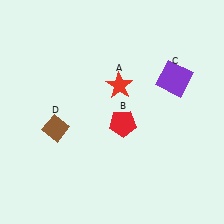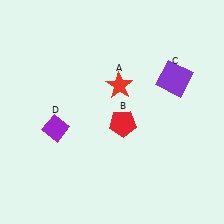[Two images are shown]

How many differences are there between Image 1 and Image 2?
There is 1 difference between the two images.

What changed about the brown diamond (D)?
In Image 1, D is brown. In Image 2, it changed to purple.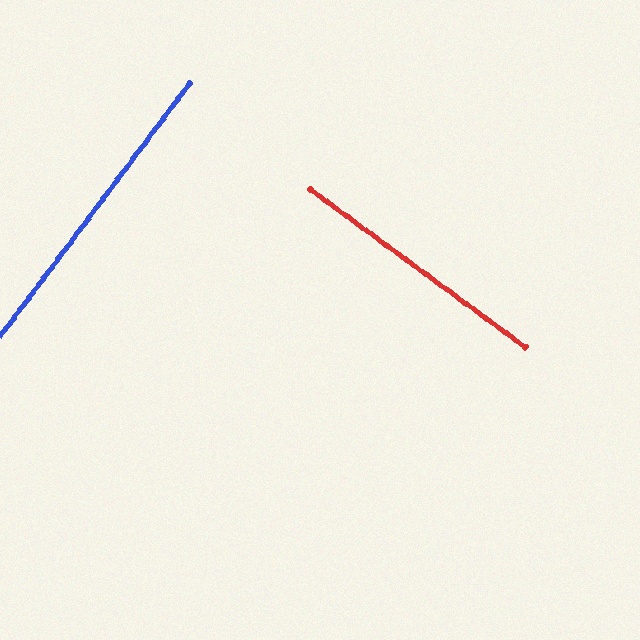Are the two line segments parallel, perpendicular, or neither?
Perpendicular — they meet at approximately 89°.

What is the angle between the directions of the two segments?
Approximately 89 degrees.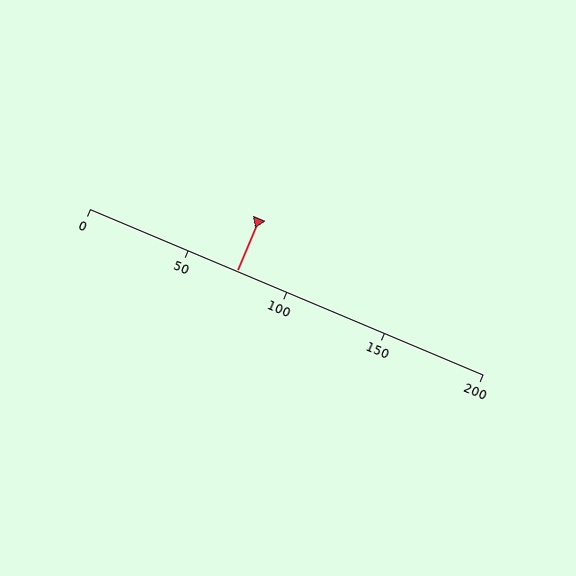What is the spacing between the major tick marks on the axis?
The major ticks are spaced 50 apart.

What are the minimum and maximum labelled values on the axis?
The axis runs from 0 to 200.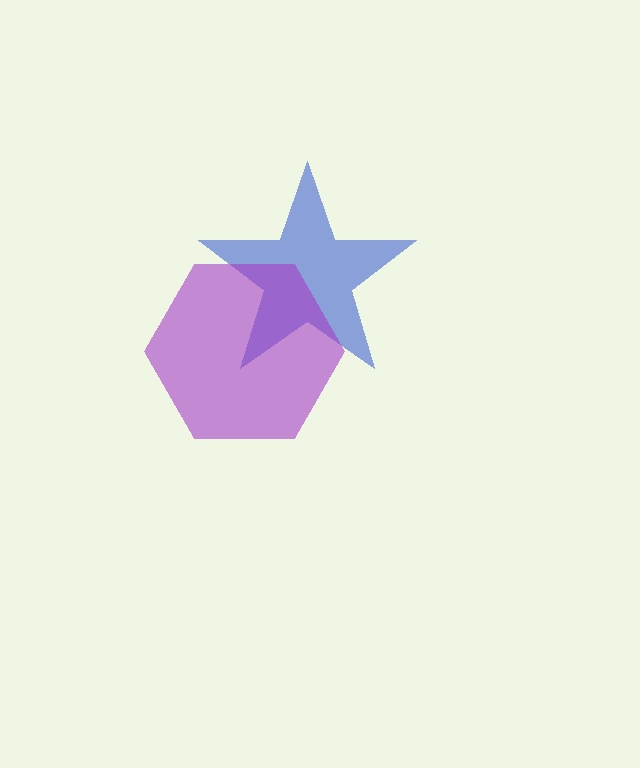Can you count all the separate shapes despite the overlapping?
Yes, there are 2 separate shapes.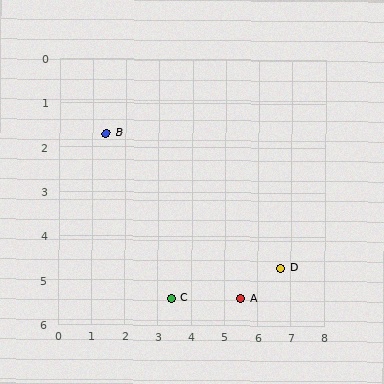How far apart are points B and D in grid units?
Points B and D are about 6.1 grid units apart.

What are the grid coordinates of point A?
Point A is at approximately (5.5, 5.4).